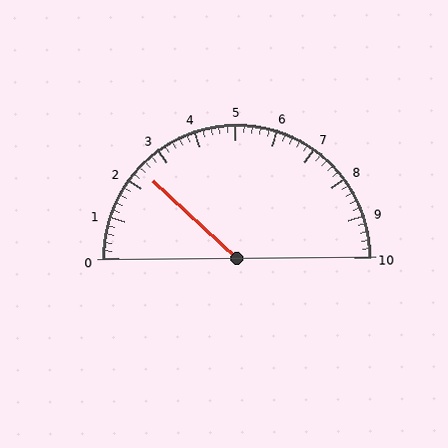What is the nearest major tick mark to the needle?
The nearest major tick mark is 2.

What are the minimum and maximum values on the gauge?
The gauge ranges from 0 to 10.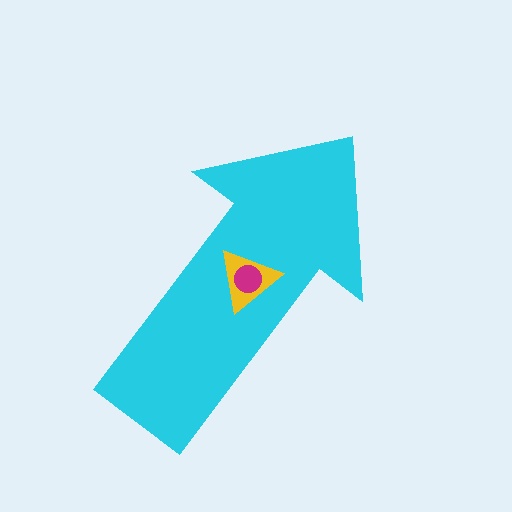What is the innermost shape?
The magenta circle.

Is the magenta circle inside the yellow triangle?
Yes.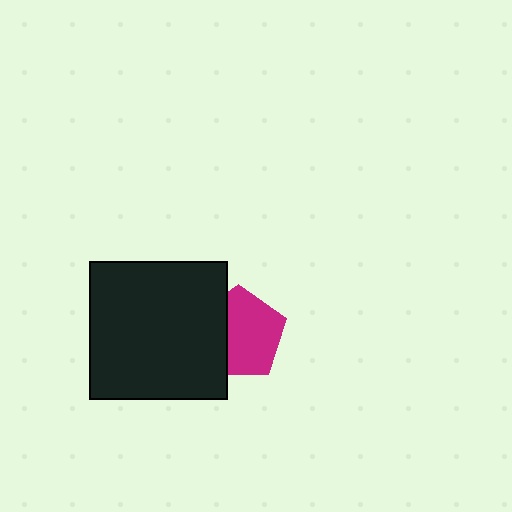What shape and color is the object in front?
The object in front is a black square.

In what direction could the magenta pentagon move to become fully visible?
The magenta pentagon could move right. That would shift it out from behind the black square entirely.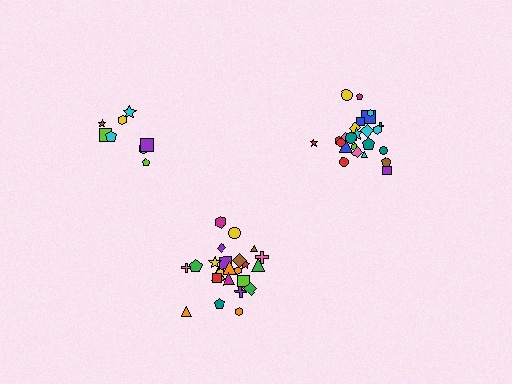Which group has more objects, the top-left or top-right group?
The top-right group.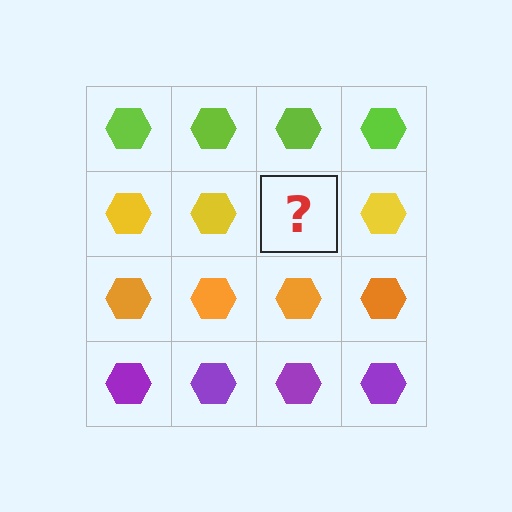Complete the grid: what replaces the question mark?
The question mark should be replaced with a yellow hexagon.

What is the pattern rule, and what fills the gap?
The rule is that each row has a consistent color. The gap should be filled with a yellow hexagon.